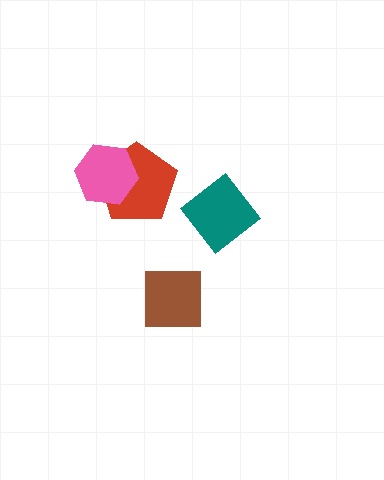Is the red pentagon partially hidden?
Yes, it is partially covered by another shape.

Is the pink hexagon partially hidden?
No, no other shape covers it.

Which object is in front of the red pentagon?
The pink hexagon is in front of the red pentagon.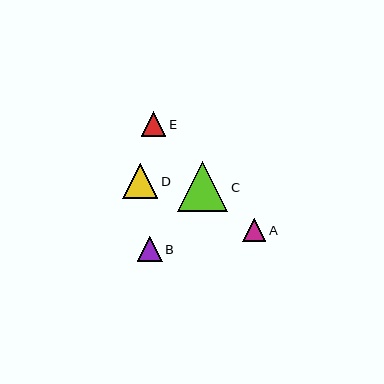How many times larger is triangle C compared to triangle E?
Triangle C is approximately 2.0 times the size of triangle E.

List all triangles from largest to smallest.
From largest to smallest: C, D, B, E, A.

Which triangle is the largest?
Triangle C is the largest with a size of approximately 50 pixels.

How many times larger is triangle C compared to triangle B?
Triangle C is approximately 2.0 times the size of triangle B.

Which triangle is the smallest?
Triangle A is the smallest with a size of approximately 23 pixels.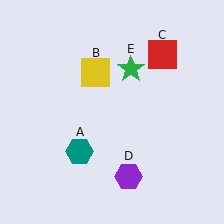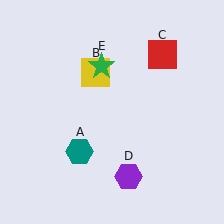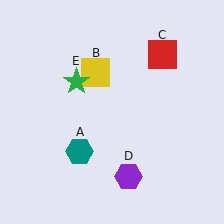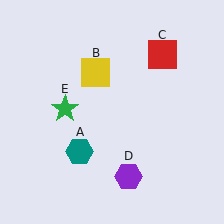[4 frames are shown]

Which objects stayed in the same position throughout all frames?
Teal hexagon (object A) and yellow square (object B) and red square (object C) and purple hexagon (object D) remained stationary.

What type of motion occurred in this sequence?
The green star (object E) rotated counterclockwise around the center of the scene.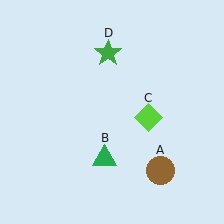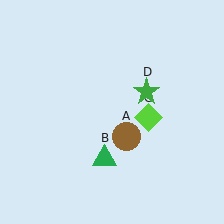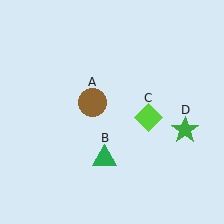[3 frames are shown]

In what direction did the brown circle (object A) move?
The brown circle (object A) moved up and to the left.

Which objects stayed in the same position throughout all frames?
Green triangle (object B) and lime diamond (object C) remained stationary.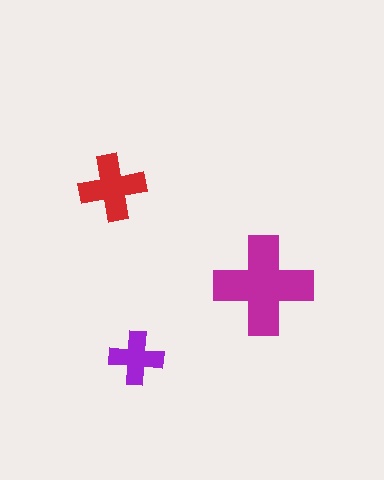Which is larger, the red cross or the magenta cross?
The magenta one.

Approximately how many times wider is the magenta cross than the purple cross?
About 2 times wider.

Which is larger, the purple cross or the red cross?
The red one.